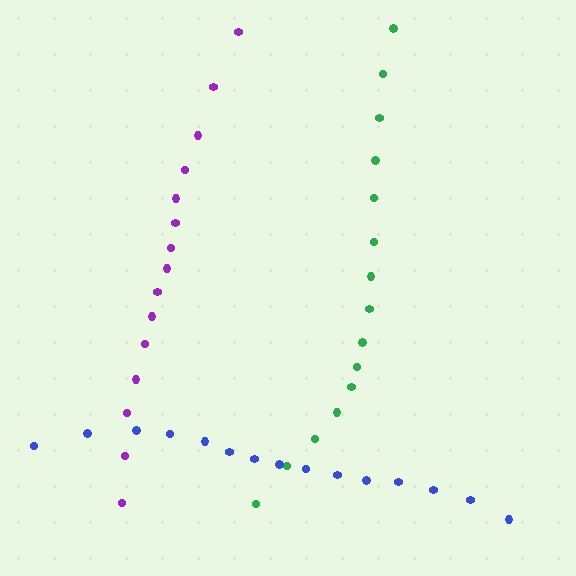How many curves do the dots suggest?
There are 3 distinct paths.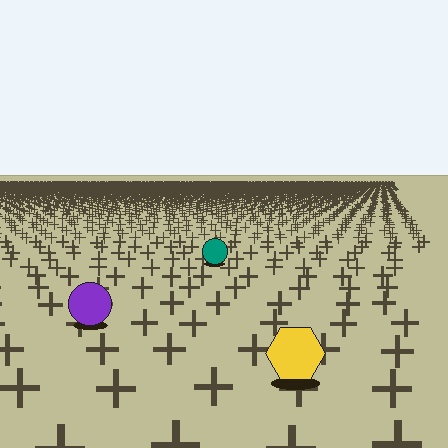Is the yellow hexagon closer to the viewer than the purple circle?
Yes. The yellow hexagon is closer — you can tell from the texture gradient: the ground texture is coarser near it.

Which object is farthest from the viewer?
The teal circle is farthest from the viewer. It appears smaller and the ground texture around it is denser.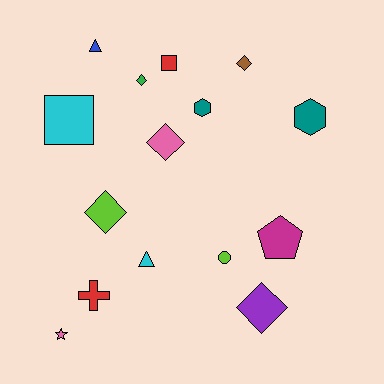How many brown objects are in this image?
There is 1 brown object.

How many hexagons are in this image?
There are 2 hexagons.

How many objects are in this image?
There are 15 objects.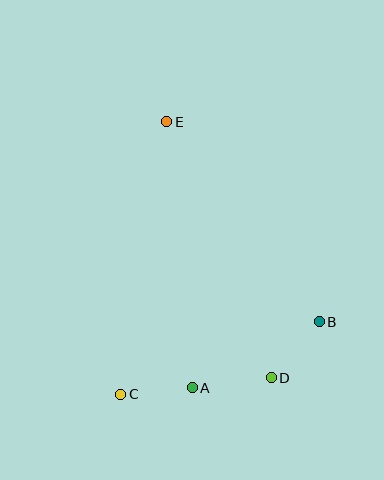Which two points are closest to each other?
Points A and C are closest to each other.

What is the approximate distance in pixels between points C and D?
The distance between C and D is approximately 151 pixels.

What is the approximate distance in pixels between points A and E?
The distance between A and E is approximately 267 pixels.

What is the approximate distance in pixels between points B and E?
The distance between B and E is approximately 251 pixels.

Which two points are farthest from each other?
Points D and E are farthest from each other.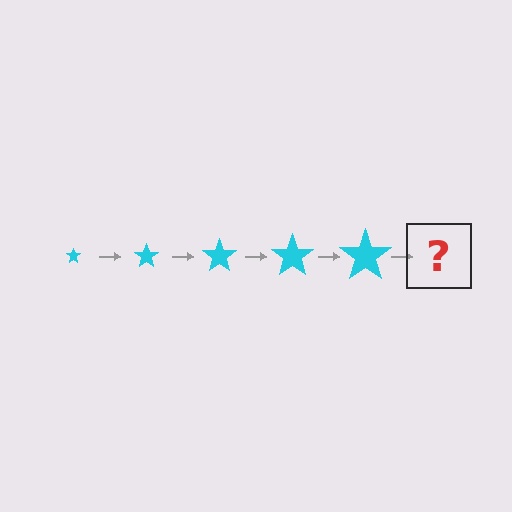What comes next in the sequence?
The next element should be a cyan star, larger than the previous one.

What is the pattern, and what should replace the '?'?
The pattern is that the star gets progressively larger each step. The '?' should be a cyan star, larger than the previous one.